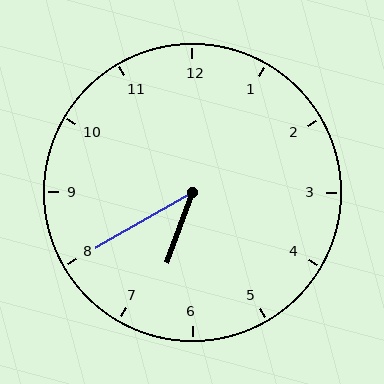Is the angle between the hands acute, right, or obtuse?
It is acute.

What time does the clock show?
6:40.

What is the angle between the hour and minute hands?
Approximately 40 degrees.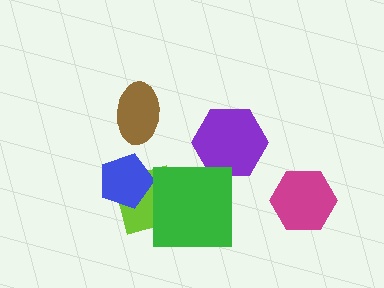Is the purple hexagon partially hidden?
No, no other shape covers it.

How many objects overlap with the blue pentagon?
1 object overlaps with the blue pentagon.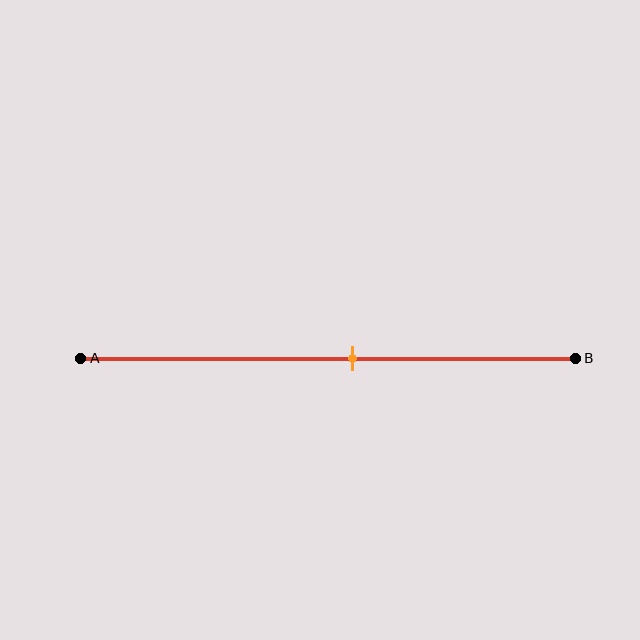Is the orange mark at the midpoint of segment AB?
No, the mark is at about 55% from A, not at the 50% midpoint.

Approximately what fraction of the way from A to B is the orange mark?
The orange mark is approximately 55% of the way from A to B.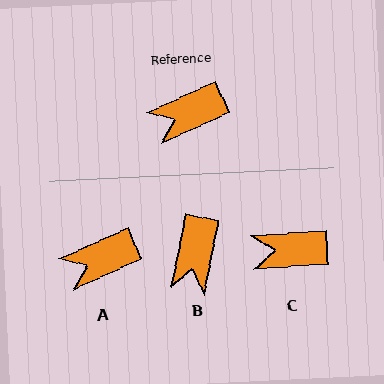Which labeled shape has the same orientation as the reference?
A.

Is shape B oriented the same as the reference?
No, it is off by about 54 degrees.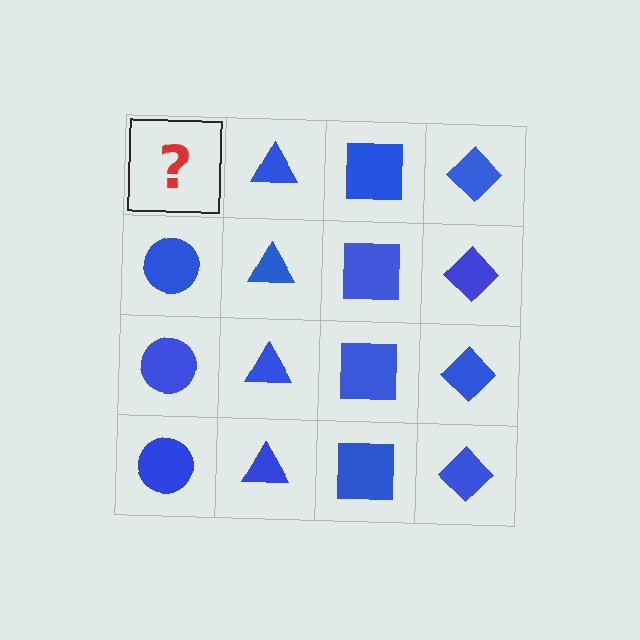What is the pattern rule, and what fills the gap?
The rule is that each column has a consistent shape. The gap should be filled with a blue circle.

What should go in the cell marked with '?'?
The missing cell should contain a blue circle.